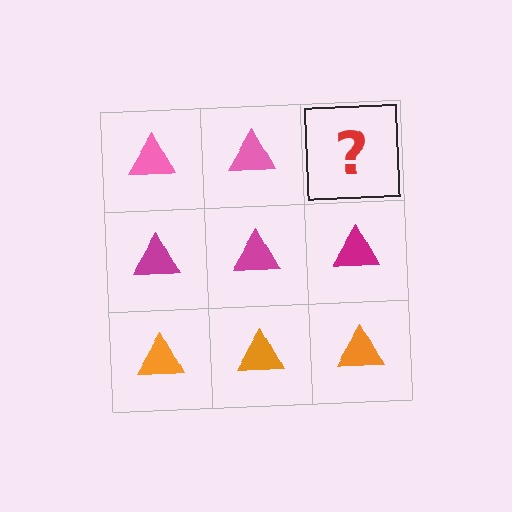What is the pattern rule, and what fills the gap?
The rule is that each row has a consistent color. The gap should be filled with a pink triangle.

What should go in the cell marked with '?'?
The missing cell should contain a pink triangle.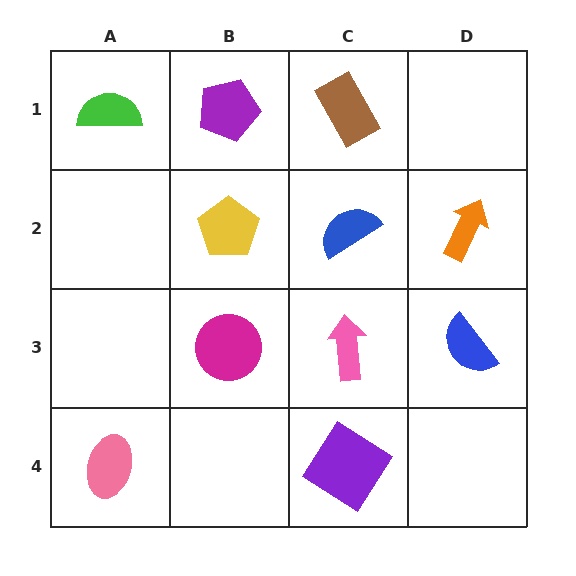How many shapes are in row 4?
2 shapes.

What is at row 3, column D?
A blue semicircle.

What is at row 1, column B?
A purple pentagon.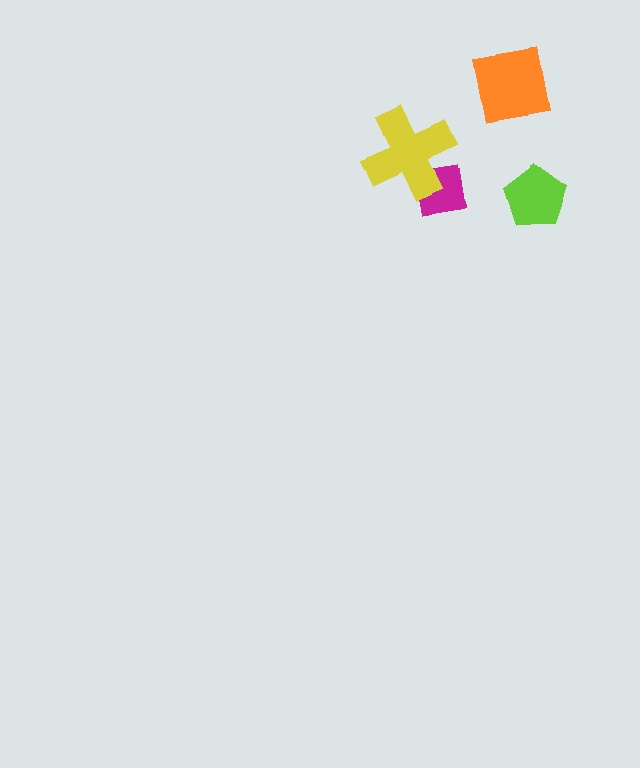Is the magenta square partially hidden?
Yes, it is partially covered by another shape.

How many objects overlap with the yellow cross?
1 object overlaps with the yellow cross.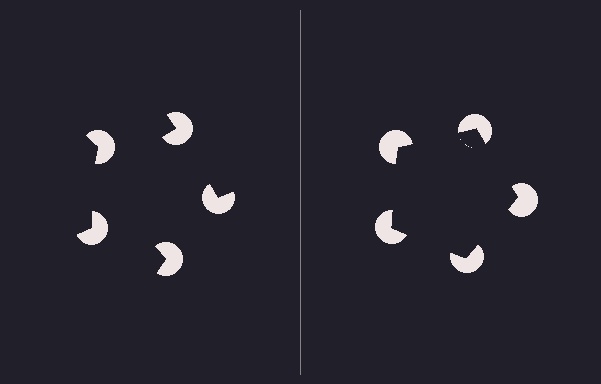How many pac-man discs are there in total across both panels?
10 — 5 on each side.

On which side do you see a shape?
An illusory pentagon appears on the right side. On the left side the wedge cuts are rotated, so no coherent shape forms.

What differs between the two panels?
The pac-man discs are positioned identically on both sides; only the wedge orientations differ. On the right they align to a pentagon; on the left they are misaligned.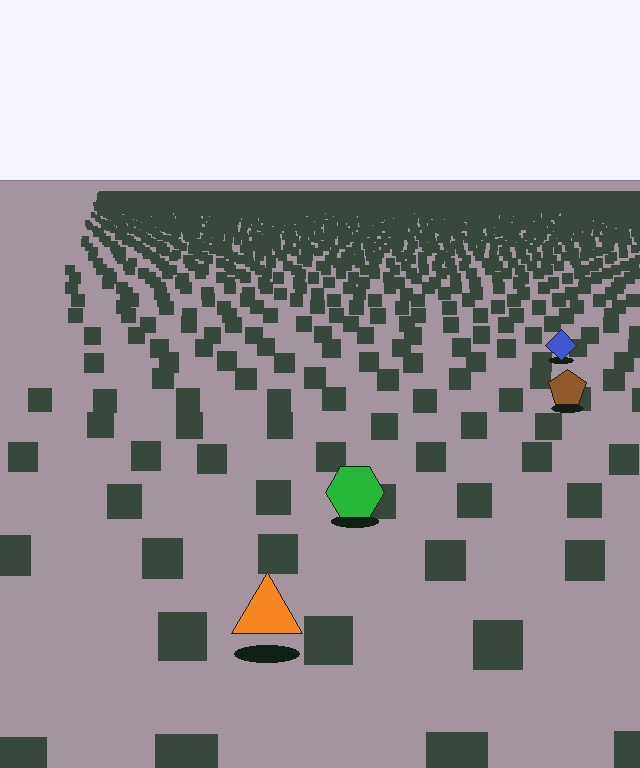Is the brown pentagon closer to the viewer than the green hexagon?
No. The green hexagon is closer — you can tell from the texture gradient: the ground texture is coarser near it.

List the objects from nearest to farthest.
From nearest to farthest: the orange triangle, the green hexagon, the brown pentagon, the blue diamond.